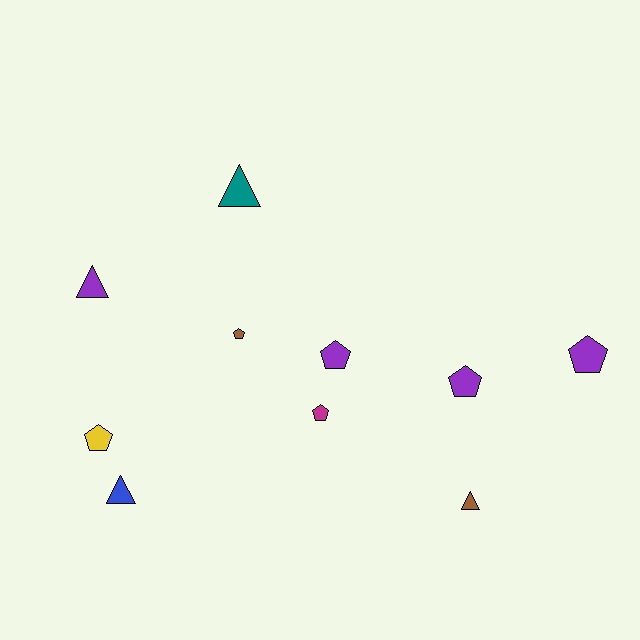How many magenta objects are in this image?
There is 1 magenta object.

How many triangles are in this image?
There are 4 triangles.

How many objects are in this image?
There are 10 objects.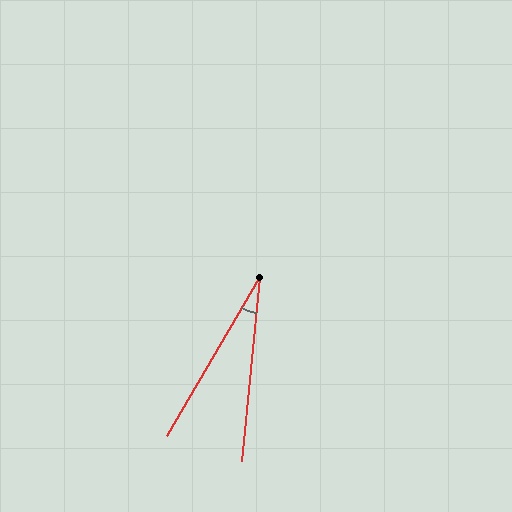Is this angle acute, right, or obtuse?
It is acute.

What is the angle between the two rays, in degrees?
Approximately 25 degrees.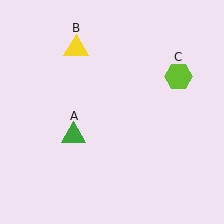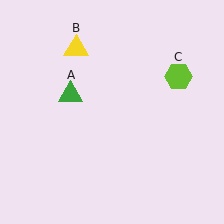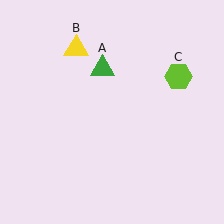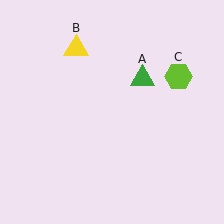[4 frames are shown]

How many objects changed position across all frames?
1 object changed position: green triangle (object A).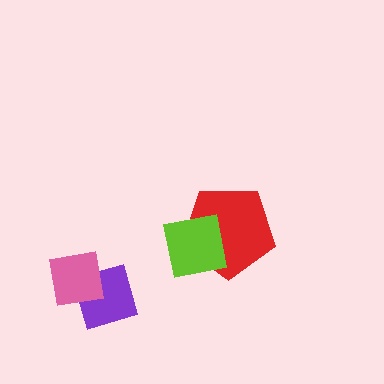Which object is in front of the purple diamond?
The pink square is in front of the purple diamond.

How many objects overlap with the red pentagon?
1 object overlaps with the red pentagon.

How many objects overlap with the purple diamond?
1 object overlaps with the purple diamond.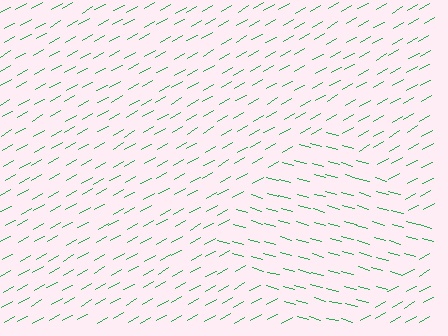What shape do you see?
I see a diamond.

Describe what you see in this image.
The image is filled with small green line segments. A diamond region in the image has lines oriented differently from the surrounding lines, creating a visible texture boundary.